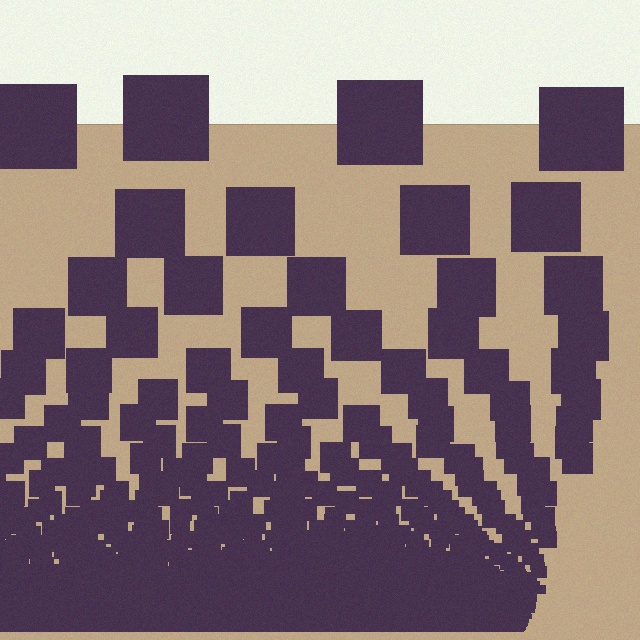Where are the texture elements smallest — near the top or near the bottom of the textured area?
Near the bottom.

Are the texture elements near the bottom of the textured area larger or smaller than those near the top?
Smaller. The gradient is inverted — elements near the bottom are smaller and denser.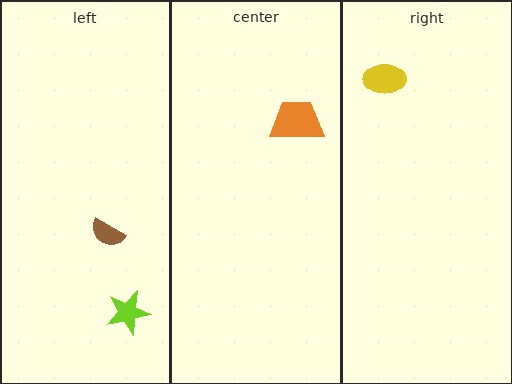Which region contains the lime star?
The left region.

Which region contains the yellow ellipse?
The right region.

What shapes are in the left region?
The lime star, the brown semicircle.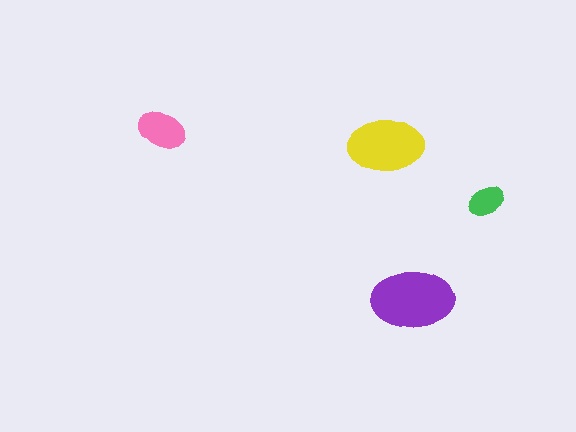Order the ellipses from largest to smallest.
the purple one, the yellow one, the pink one, the green one.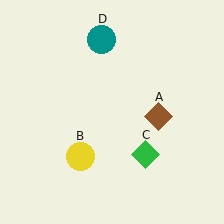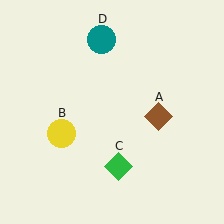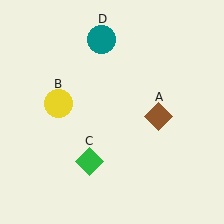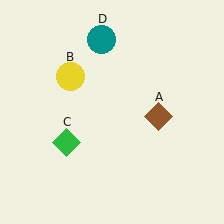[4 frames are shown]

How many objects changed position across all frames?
2 objects changed position: yellow circle (object B), green diamond (object C).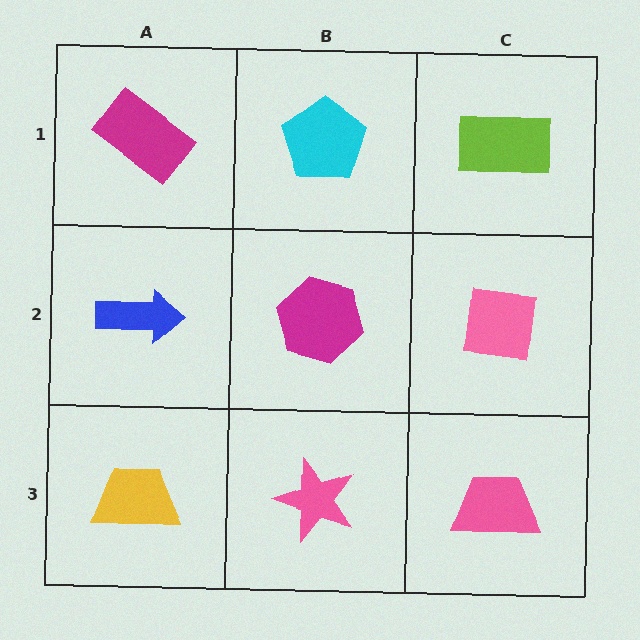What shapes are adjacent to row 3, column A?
A blue arrow (row 2, column A), a pink star (row 3, column B).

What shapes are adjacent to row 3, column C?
A pink square (row 2, column C), a pink star (row 3, column B).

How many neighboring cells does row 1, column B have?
3.